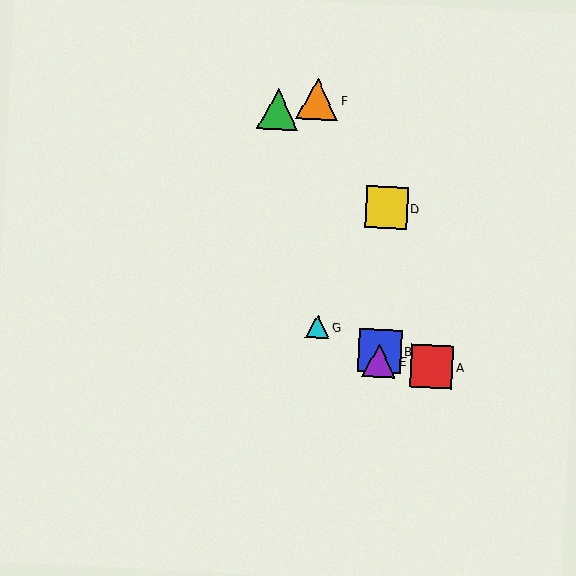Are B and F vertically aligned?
No, B is at x≈380 and F is at x≈317.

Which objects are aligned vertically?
Objects B, D, E are aligned vertically.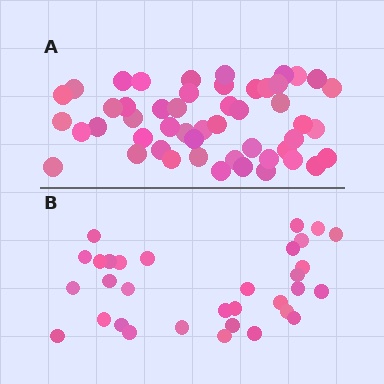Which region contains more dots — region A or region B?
Region A (the top region) has more dots.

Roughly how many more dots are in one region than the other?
Region A has approximately 20 more dots than region B.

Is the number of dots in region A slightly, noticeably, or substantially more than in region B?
Region A has substantially more. The ratio is roughly 1.6 to 1.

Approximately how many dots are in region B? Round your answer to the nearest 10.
About 30 dots. (The exact count is 32, which rounds to 30.)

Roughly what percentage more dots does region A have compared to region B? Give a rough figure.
About 55% more.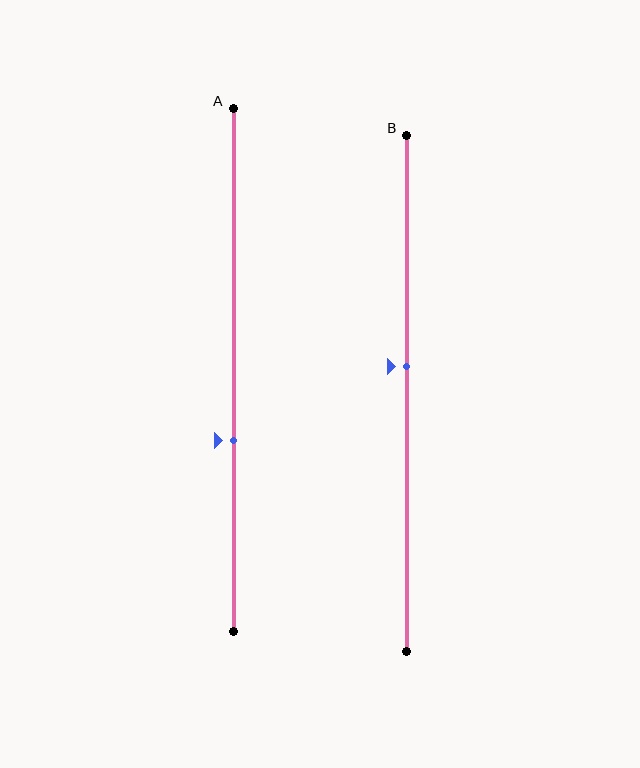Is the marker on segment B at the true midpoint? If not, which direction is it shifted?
No, the marker on segment B is shifted upward by about 5% of the segment length.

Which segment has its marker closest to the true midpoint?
Segment B has its marker closest to the true midpoint.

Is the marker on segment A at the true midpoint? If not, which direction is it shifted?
No, the marker on segment A is shifted downward by about 14% of the segment length.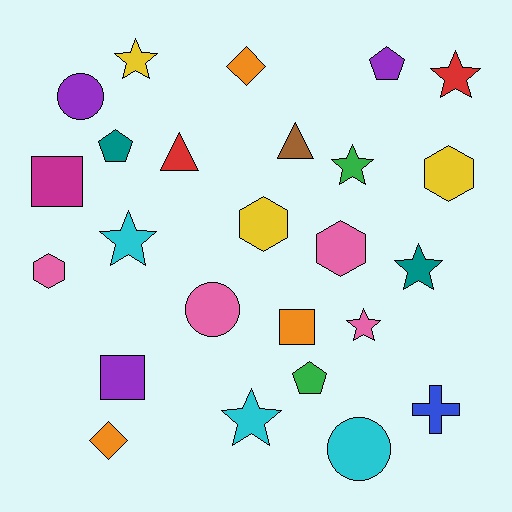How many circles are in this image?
There are 3 circles.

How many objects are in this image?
There are 25 objects.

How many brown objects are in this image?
There is 1 brown object.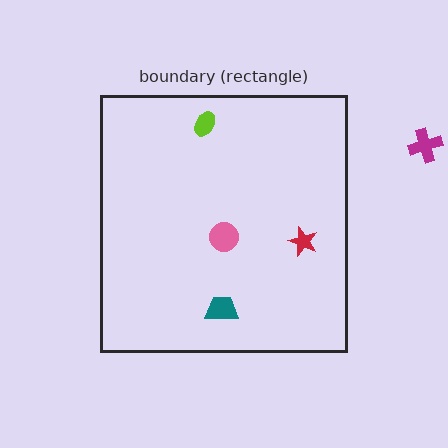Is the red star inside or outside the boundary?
Inside.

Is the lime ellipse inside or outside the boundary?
Inside.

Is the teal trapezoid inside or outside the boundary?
Inside.